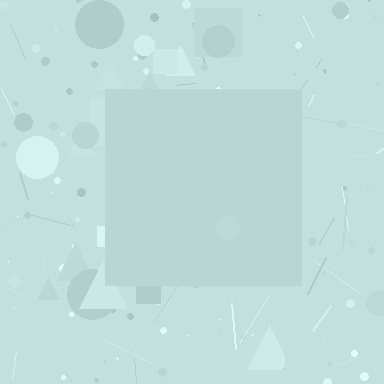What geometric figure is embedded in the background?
A square is embedded in the background.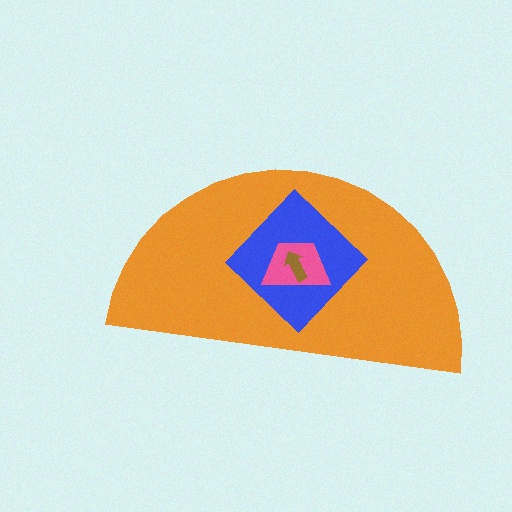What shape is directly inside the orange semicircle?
The blue diamond.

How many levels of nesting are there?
4.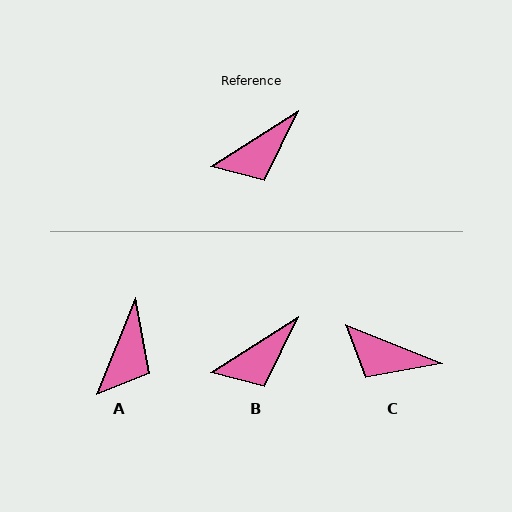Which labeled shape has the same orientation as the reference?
B.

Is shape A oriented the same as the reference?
No, it is off by about 36 degrees.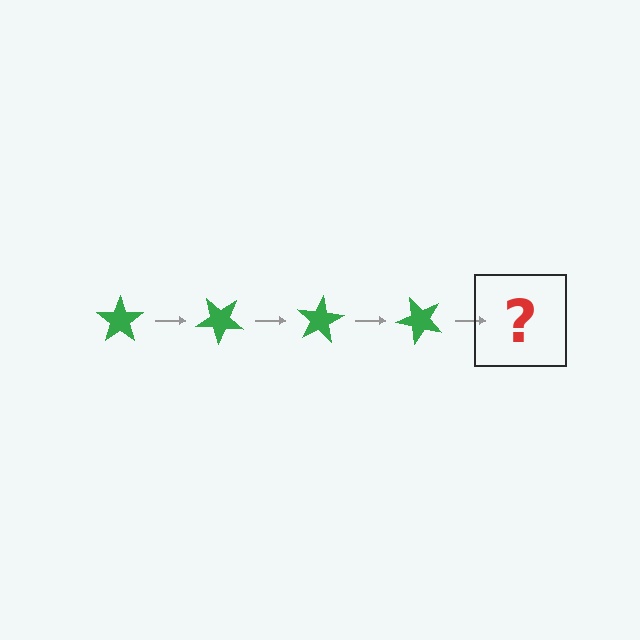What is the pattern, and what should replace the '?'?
The pattern is that the star rotates 40 degrees each step. The '?' should be a green star rotated 160 degrees.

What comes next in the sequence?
The next element should be a green star rotated 160 degrees.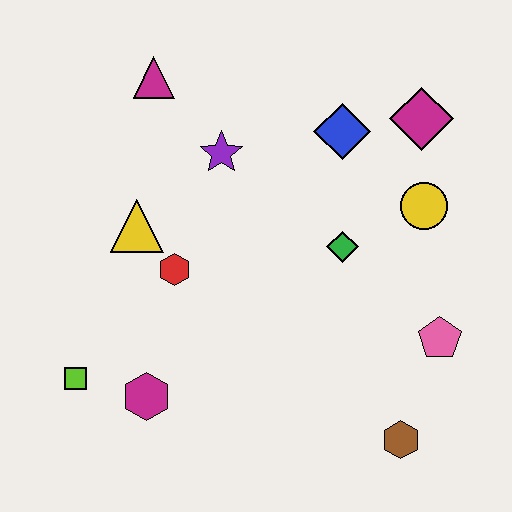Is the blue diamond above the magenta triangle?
No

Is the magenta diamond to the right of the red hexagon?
Yes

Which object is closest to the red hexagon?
The yellow triangle is closest to the red hexagon.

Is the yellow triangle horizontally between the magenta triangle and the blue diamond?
No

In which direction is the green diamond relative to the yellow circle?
The green diamond is to the left of the yellow circle.